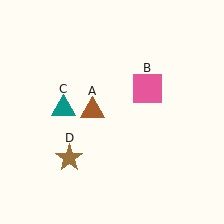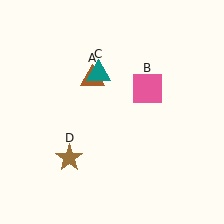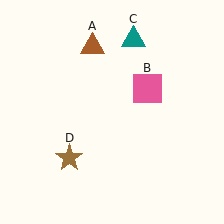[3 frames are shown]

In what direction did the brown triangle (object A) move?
The brown triangle (object A) moved up.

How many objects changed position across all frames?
2 objects changed position: brown triangle (object A), teal triangle (object C).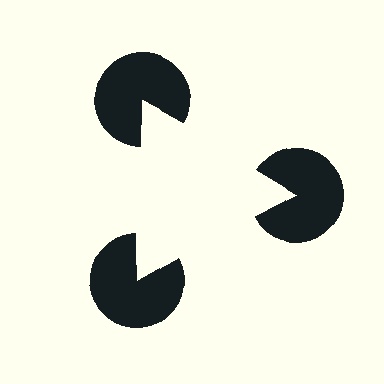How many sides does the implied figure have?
3 sides.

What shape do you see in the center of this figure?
An illusory triangle — its edges are inferred from the aligned wedge cuts in the pac-man discs, not physically drawn.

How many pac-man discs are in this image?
There are 3 — one at each vertex of the illusory triangle.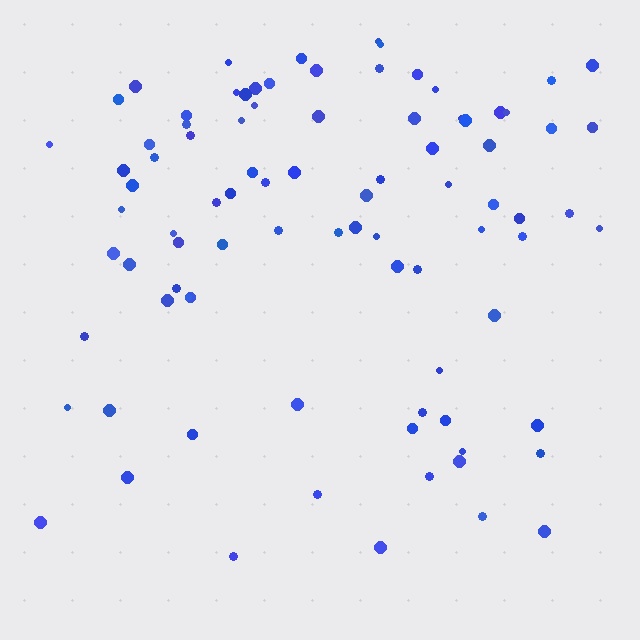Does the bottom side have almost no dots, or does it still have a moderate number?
Still a moderate number, just noticeably fewer than the top.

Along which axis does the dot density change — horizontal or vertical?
Vertical.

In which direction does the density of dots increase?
From bottom to top, with the top side densest.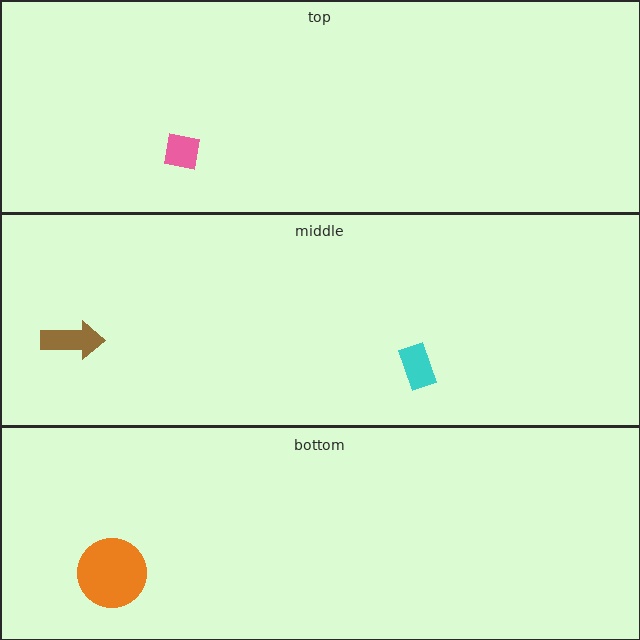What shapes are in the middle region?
The cyan rectangle, the brown arrow.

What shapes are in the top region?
The pink square.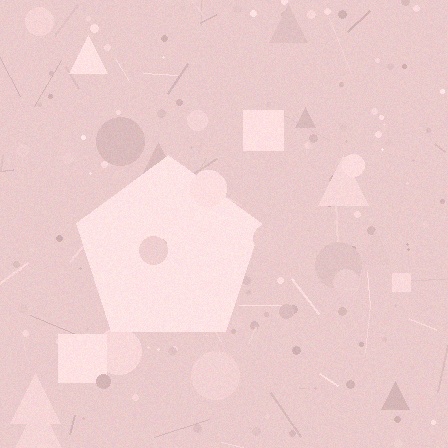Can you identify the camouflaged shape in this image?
The camouflaged shape is a pentagon.